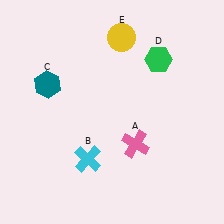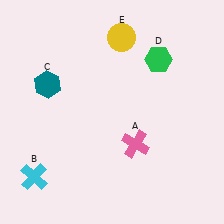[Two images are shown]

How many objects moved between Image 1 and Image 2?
1 object moved between the two images.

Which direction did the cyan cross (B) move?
The cyan cross (B) moved left.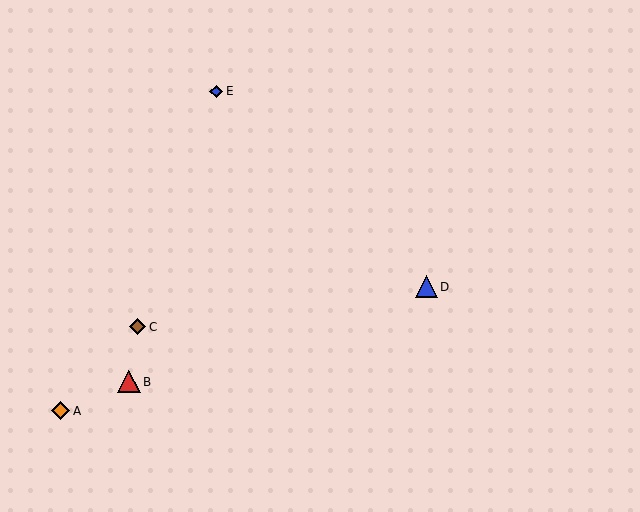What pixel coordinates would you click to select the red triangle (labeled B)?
Click at (129, 382) to select the red triangle B.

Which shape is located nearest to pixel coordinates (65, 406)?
The orange diamond (labeled A) at (61, 411) is nearest to that location.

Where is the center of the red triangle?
The center of the red triangle is at (129, 382).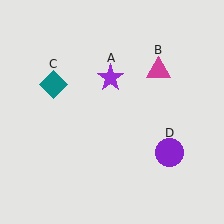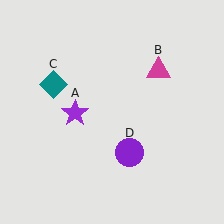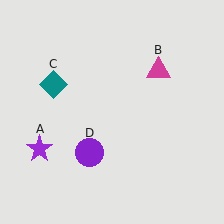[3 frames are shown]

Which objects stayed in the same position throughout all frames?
Magenta triangle (object B) and teal diamond (object C) remained stationary.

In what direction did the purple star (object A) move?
The purple star (object A) moved down and to the left.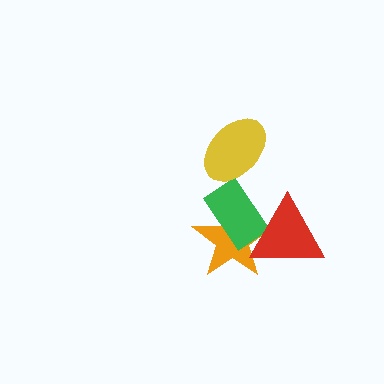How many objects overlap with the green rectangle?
2 objects overlap with the green rectangle.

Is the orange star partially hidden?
Yes, it is partially covered by another shape.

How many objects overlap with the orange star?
2 objects overlap with the orange star.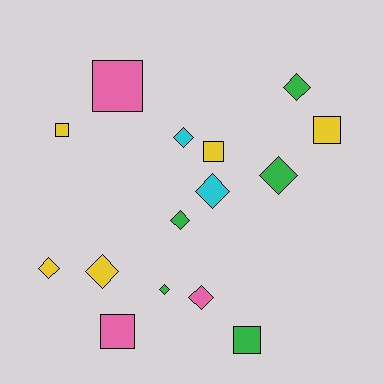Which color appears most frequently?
Green, with 5 objects.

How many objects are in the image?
There are 15 objects.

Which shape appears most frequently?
Diamond, with 9 objects.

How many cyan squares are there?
There are no cyan squares.